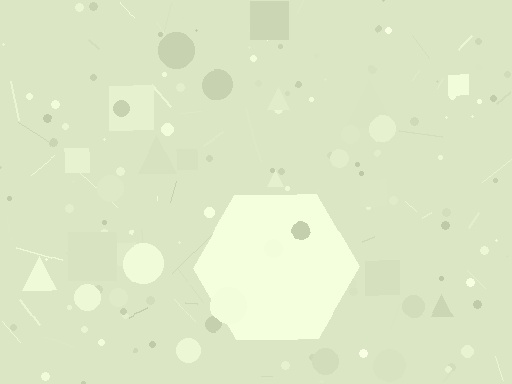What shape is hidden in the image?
A hexagon is hidden in the image.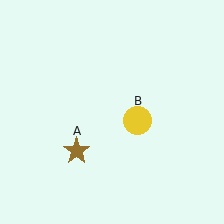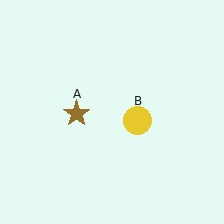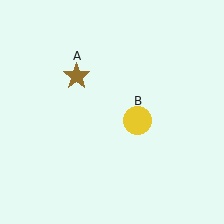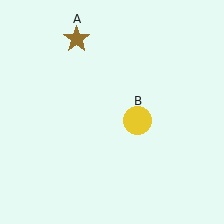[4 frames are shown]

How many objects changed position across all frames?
1 object changed position: brown star (object A).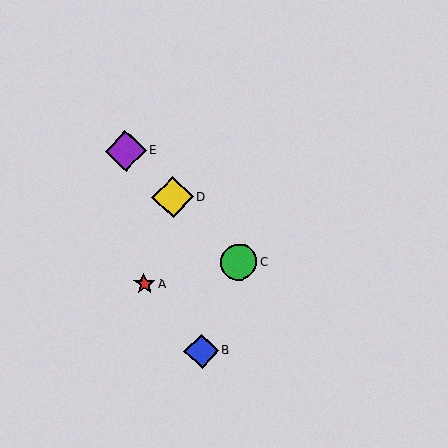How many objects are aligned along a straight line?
3 objects (C, D, E) are aligned along a straight line.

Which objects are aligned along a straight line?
Objects C, D, E are aligned along a straight line.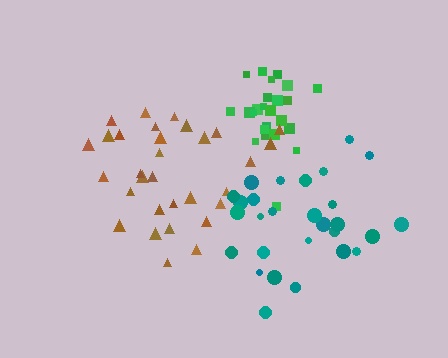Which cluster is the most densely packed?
Green.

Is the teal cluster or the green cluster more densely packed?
Green.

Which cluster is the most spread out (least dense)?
Teal.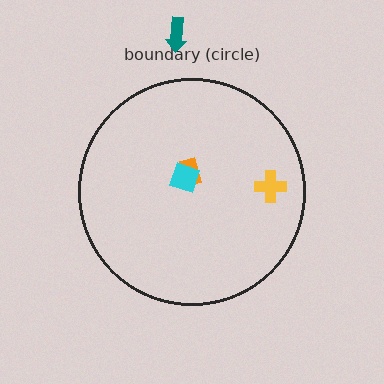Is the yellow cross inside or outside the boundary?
Inside.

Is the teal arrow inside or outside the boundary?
Outside.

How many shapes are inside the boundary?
3 inside, 1 outside.